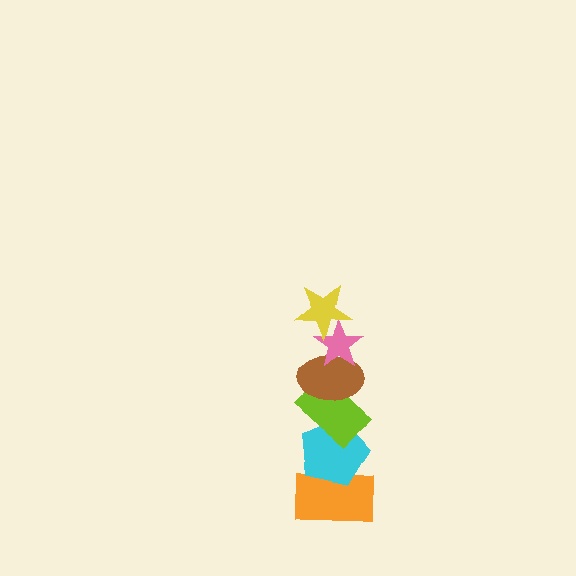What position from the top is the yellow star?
The yellow star is 1st from the top.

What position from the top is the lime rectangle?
The lime rectangle is 4th from the top.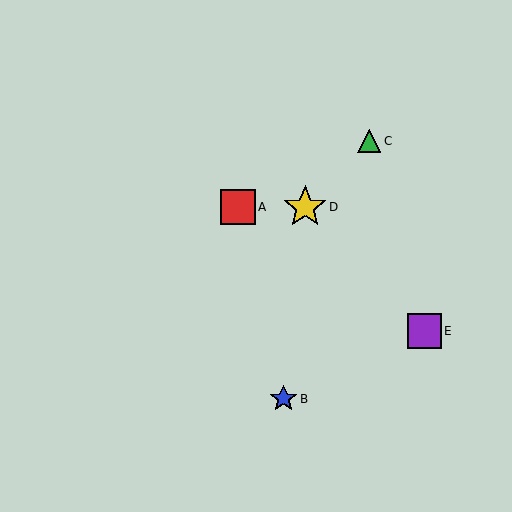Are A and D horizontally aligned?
Yes, both are at y≈207.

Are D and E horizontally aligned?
No, D is at y≈207 and E is at y≈331.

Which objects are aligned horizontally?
Objects A, D are aligned horizontally.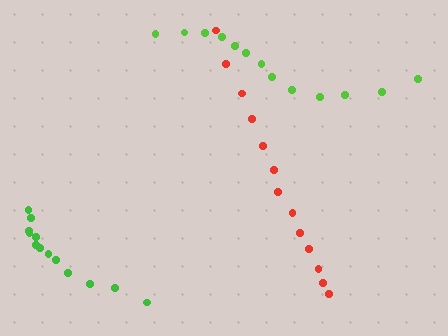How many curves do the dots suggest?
There are 3 distinct paths.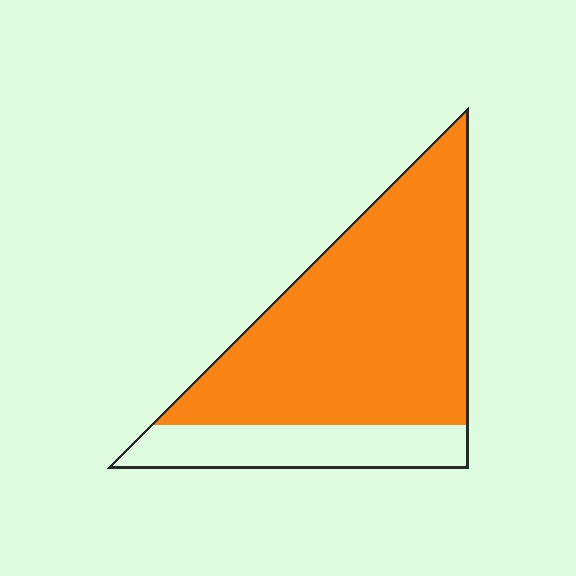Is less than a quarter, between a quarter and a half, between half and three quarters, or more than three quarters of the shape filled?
More than three quarters.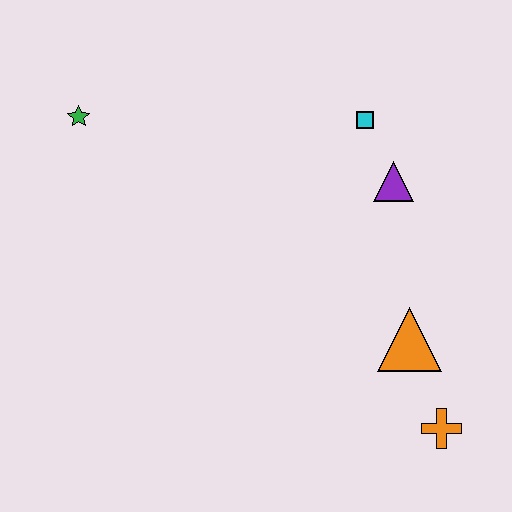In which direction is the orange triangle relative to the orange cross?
The orange triangle is above the orange cross.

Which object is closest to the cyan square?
The purple triangle is closest to the cyan square.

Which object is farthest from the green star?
The orange cross is farthest from the green star.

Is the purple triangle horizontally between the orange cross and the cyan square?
Yes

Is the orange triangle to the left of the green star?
No